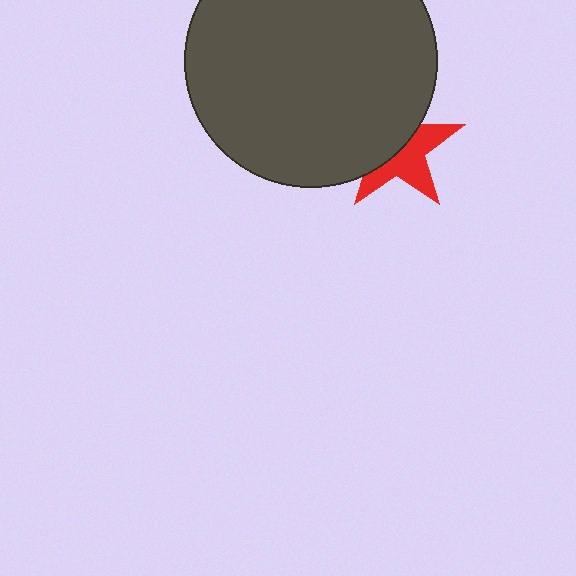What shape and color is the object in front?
The object in front is a dark gray circle.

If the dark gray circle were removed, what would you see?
You would see the complete red star.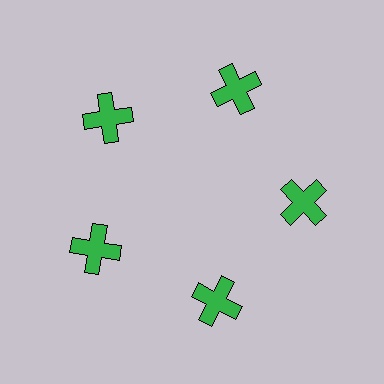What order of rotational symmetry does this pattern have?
This pattern has 5-fold rotational symmetry.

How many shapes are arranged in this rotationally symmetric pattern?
There are 5 shapes, arranged in 5 groups of 1.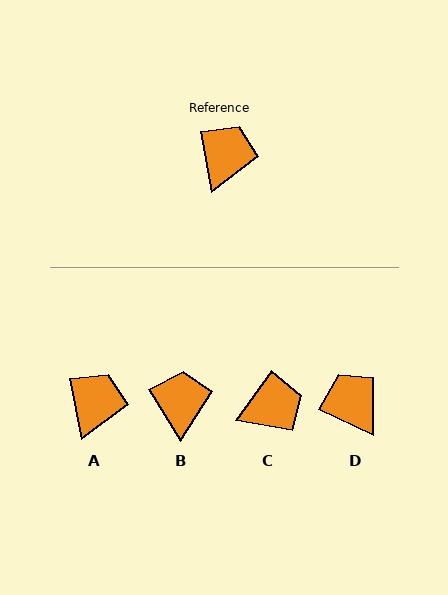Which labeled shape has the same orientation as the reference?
A.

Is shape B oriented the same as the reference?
No, it is off by about 21 degrees.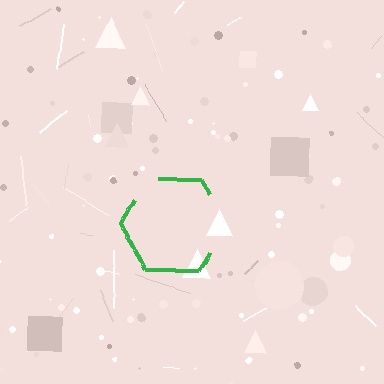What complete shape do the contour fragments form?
The contour fragments form a hexagon.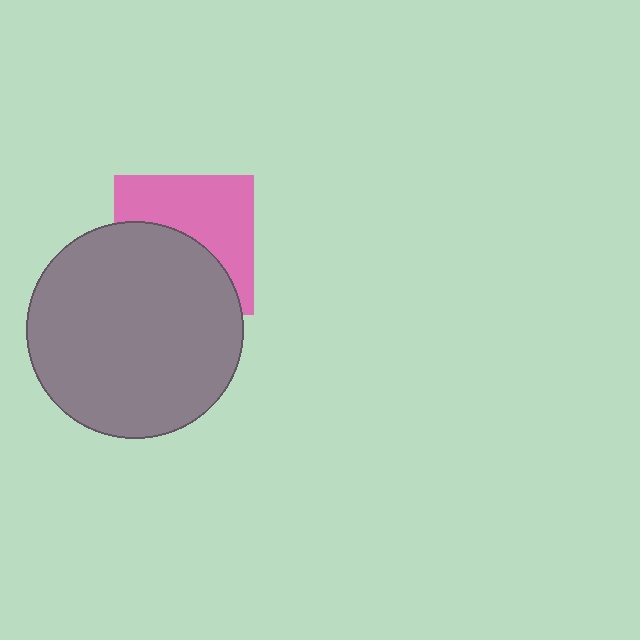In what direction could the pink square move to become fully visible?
The pink square could move up. That would shift it out from behind the gray circle entirely.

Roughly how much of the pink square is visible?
About half of it is visible (roughly 50%).